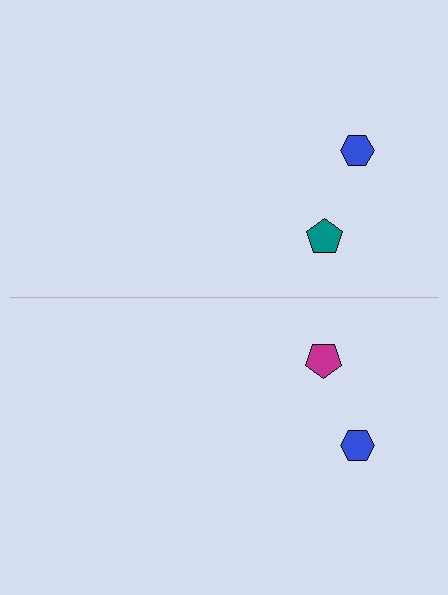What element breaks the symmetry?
The magenta pentagon on the bottom side breaks the symmetry — its mirror counterpart is teal.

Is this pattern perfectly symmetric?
No, the pattern is not perfectly symmetric. The magenta pentagon on the bottom side breaks the symmetry — its mirror counterpart is teal.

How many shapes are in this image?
There are 4 shapes in this image.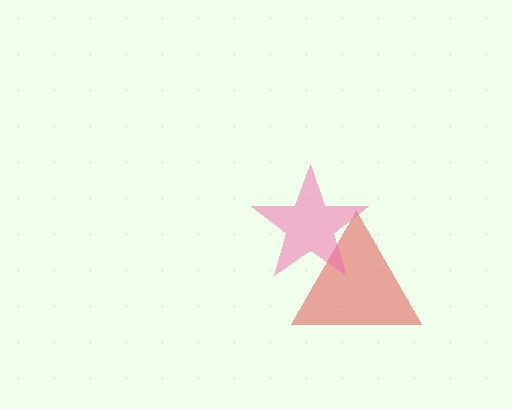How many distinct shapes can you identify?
There are 2 distinct shapes: a red triangle, a pink star.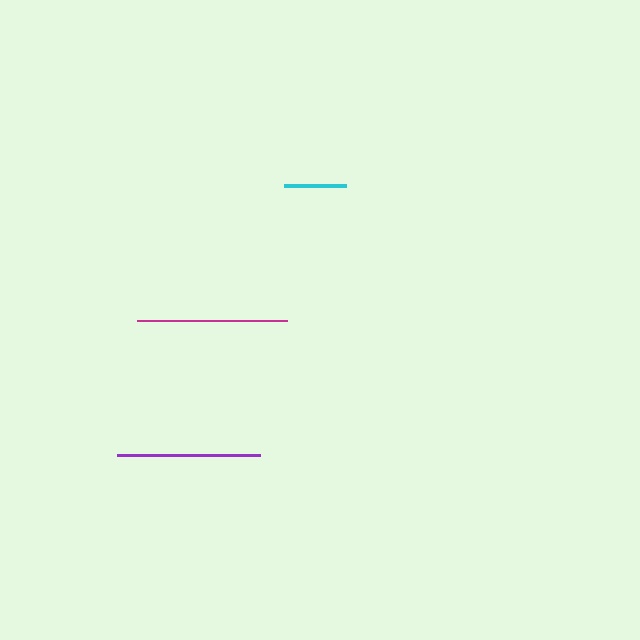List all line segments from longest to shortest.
From longest to shortest: magenta, purple, cyan.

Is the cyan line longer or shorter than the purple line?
The purple line is longer than the cyan line.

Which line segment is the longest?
The magenta line is the longest at approximately 150 pixels.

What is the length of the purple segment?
The purple segment is approximately 143 pixels long.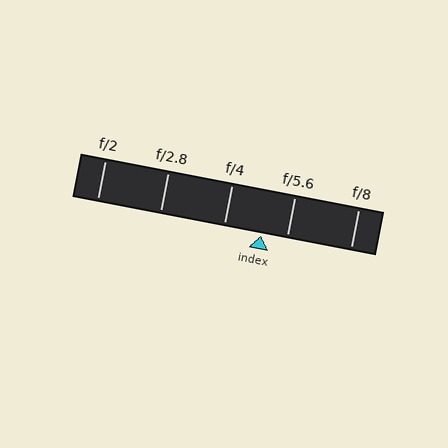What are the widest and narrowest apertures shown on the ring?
The widest aperture shown is f/2 and the narrowest is f/8.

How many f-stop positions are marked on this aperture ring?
There are 5 f-stop positions marked.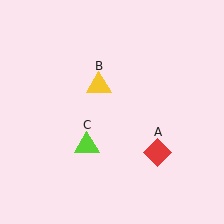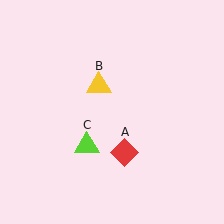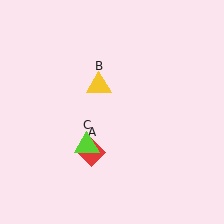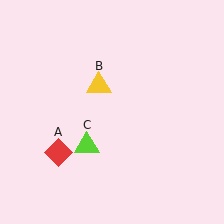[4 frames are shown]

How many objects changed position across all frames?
1 object changed position: red diamond (object A).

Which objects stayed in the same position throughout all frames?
Yellow triangle (object B) and lime triangle (object C) remained stationary.